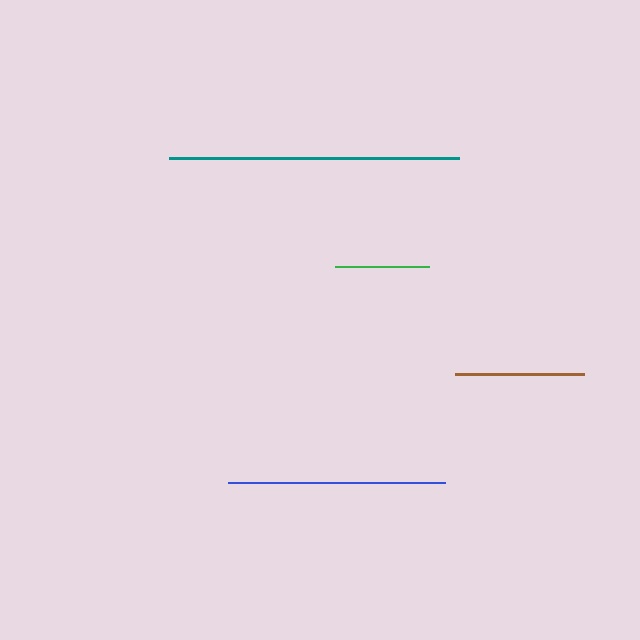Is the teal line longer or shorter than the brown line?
The teal line is longer than the brown line.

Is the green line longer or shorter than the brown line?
The brown line is longer than the green line.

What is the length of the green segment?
The green segment is approximately 94 pixels long.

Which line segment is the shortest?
The green line is the shortest at approximately 94 pixels.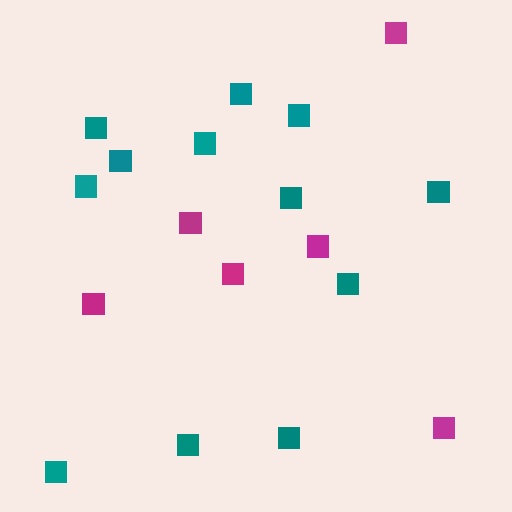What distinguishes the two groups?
There are 2 groups: one group of magenta squares (6) and one group of teal squares (12).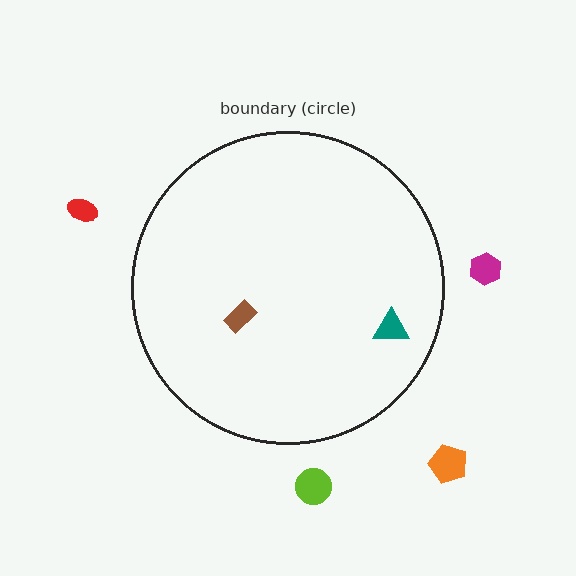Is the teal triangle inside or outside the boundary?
Inside.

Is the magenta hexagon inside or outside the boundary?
Outside.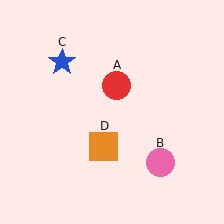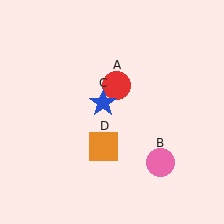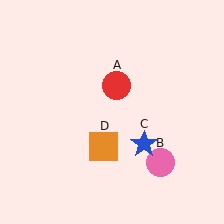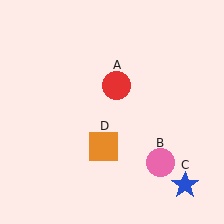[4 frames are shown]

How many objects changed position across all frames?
1 object changed position: blue star (object C).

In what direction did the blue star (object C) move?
The blue star (object C) moved down and to the right.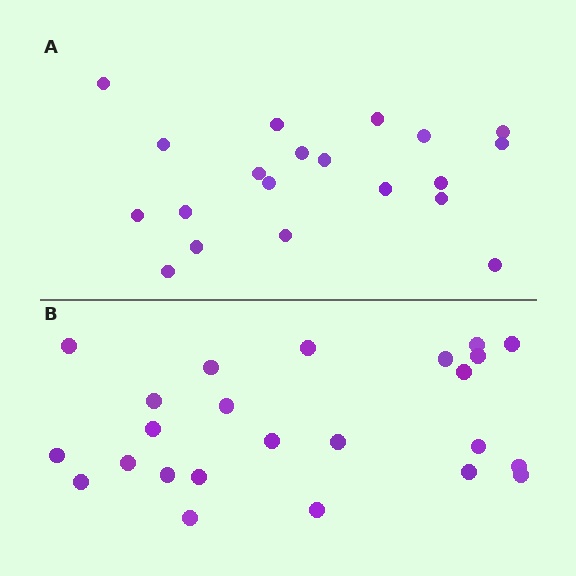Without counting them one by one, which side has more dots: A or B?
Region B (the bottom region) has more dots.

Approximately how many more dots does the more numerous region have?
Region B has about 4 more dots than region A.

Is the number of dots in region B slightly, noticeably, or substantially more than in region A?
Region B has only slightly more — the two regions are fairly close. The ratio is roughly 1.2 to 1.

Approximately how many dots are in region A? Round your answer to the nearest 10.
About 20 dots.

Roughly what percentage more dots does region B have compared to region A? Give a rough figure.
About 20% more.